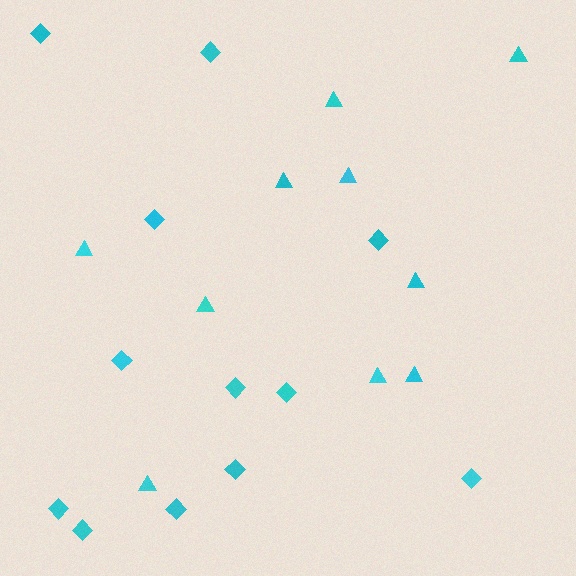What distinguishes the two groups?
There are 2 groups: one group of triangles (10) and one group of diamonds (12).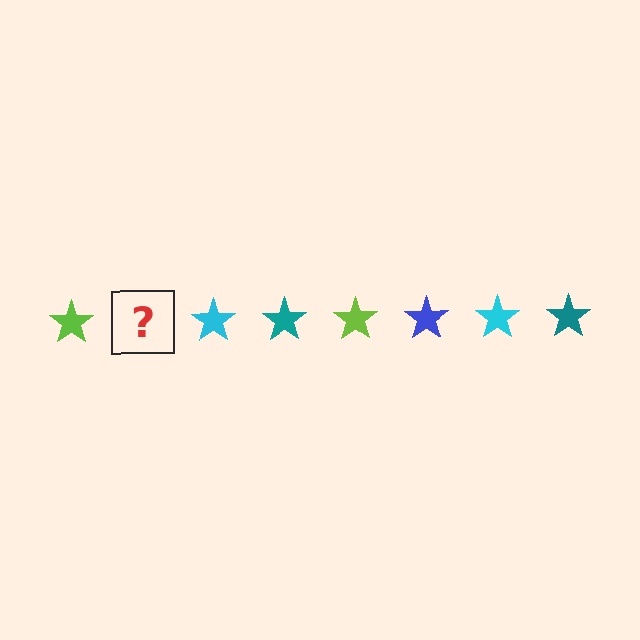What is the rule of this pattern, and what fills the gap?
The rule is that the pattern cycles through lime, blue, cyan, teal stars. The gap should be filled with a blue star.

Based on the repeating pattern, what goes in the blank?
The blank should be a blue star.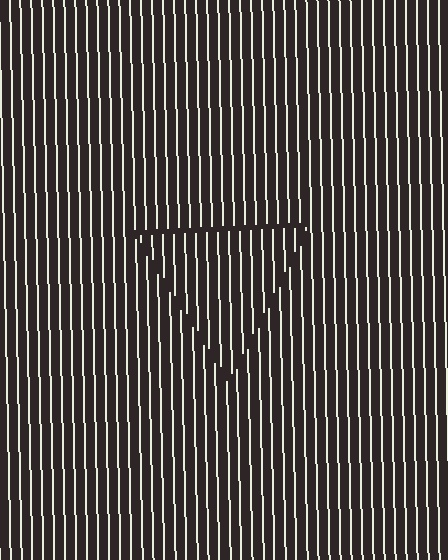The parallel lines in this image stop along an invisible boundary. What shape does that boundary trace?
An illusory triangle. The interior of the shape contains the same grating, shifted by half a period — the contour is defined by the phase discontinuity where line-ends from the inner and outer gratings abut.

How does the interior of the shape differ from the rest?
The interior of the shape contains the same grating, shifted by half a period — the contour is defined by the phase discontinuity where line-ends from the inner and outer gratings abut.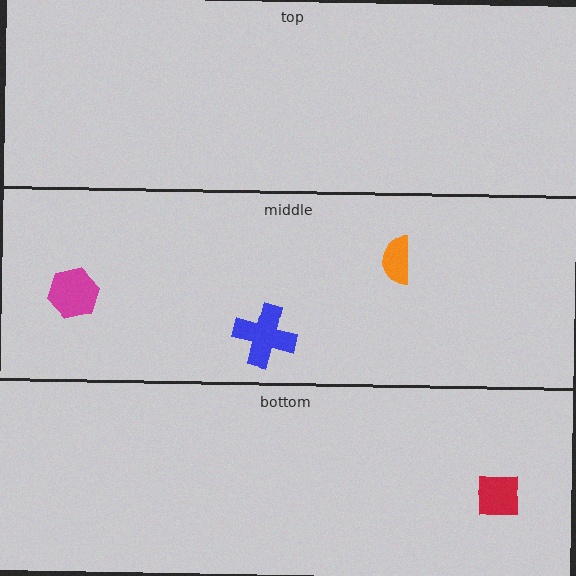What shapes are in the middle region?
The blue cross, the magenta hexagon, the orange semicircle.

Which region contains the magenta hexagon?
The middle region.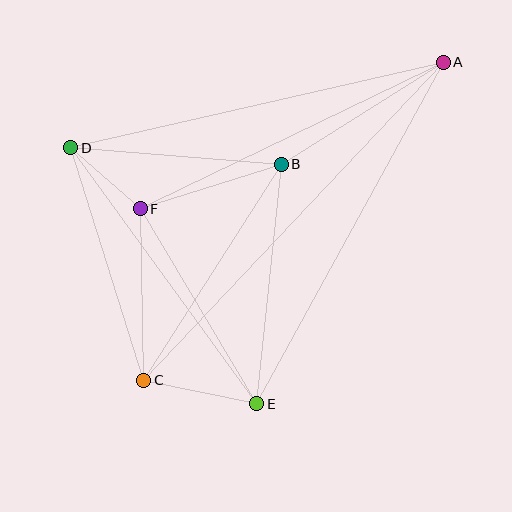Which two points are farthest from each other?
Points A and C are farthest from each other.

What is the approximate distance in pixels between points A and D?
The distance between A and D is approximately 383 pixels.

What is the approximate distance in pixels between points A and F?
The distance between A and F is approximately 337 pixels.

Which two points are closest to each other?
Points D and F are closest to each other.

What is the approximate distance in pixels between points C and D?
The distance between C and D is approximately 244 pixels.